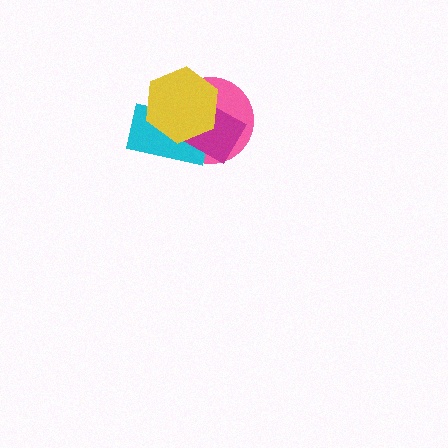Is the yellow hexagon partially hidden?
No, no other shape covers it.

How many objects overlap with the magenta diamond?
3 objects overlap with the magenta diamond.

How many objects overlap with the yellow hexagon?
3 objects overlap with the yellow hexagon.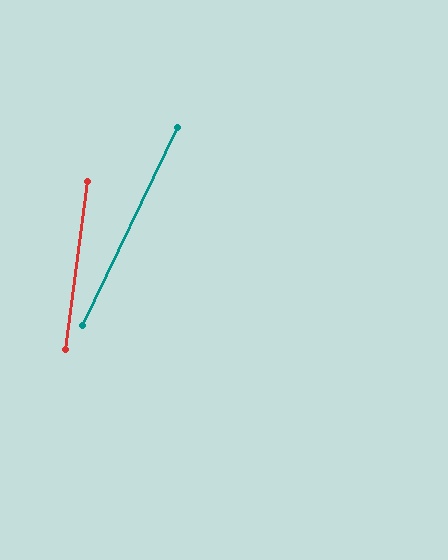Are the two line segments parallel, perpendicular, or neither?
Neither parallel nor perpendicular — they differ by about 18°.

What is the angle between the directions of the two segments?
Approximately 18 degrees.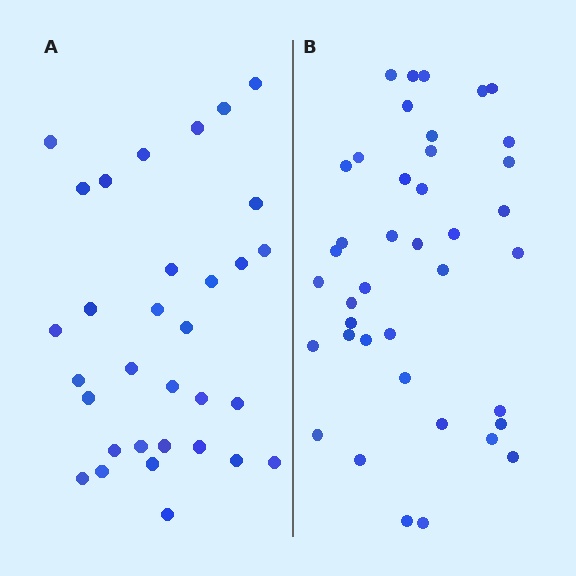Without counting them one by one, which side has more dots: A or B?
Region B (the right region) has more dots.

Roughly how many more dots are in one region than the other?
Region B has roughly 8 or so more dots than region A.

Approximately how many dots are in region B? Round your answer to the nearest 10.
About 40 dots.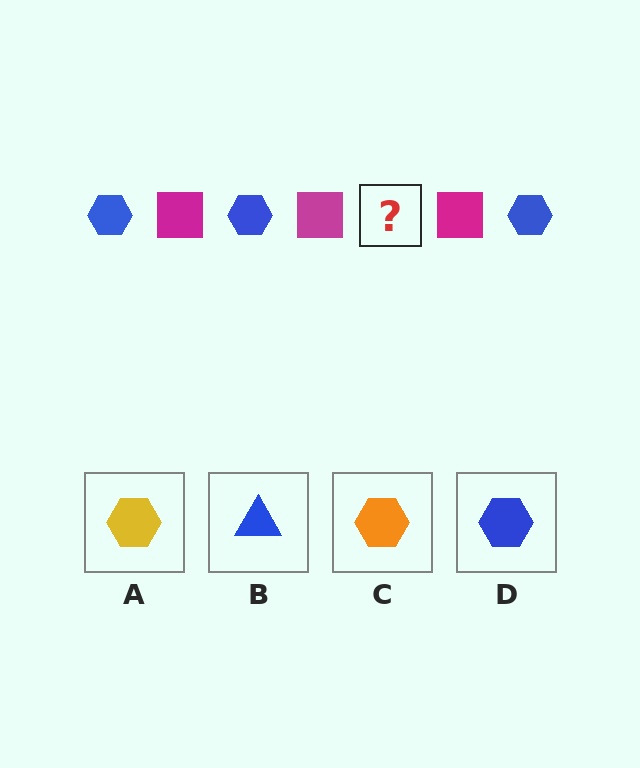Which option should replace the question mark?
Option D.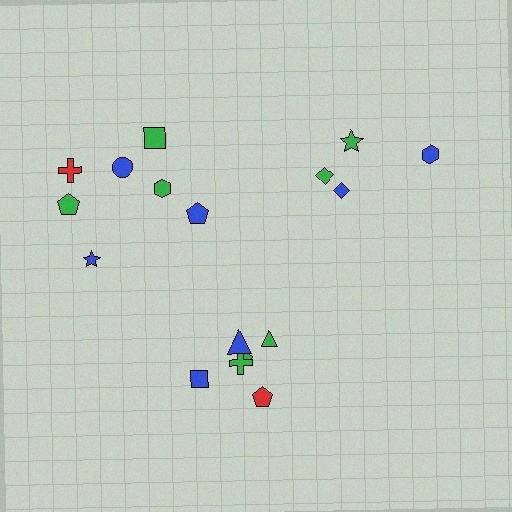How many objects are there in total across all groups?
There are 17 objects.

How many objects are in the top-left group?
There are 7 objects.